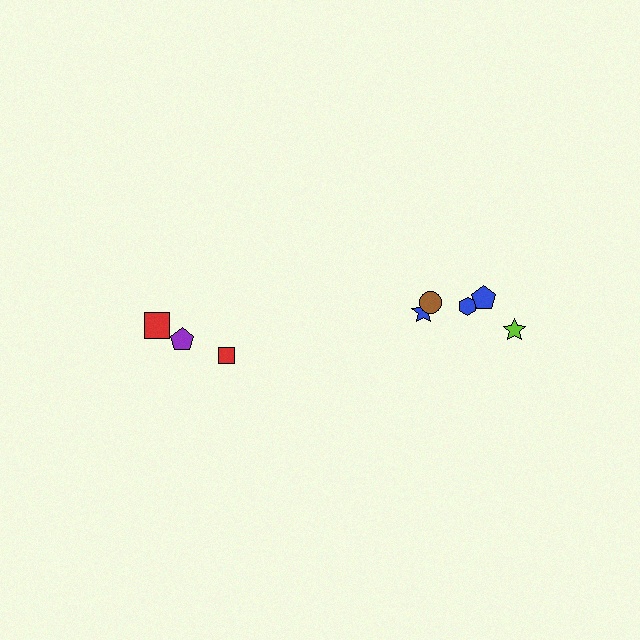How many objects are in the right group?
There are 5 objects.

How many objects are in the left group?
There are 3 objects.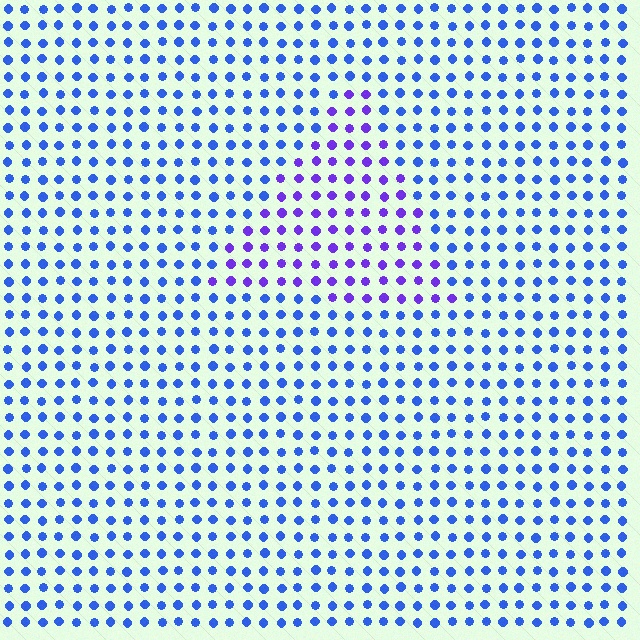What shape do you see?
I see a triangle.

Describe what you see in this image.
The image is filled with small blue elements in a uniform arrangement. A triangle-shaped region is visible where the elements are tinted to a slightly different hue, forming a subtle color boundary.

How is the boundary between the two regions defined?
The boundary is defined purely by a slight shift in hue (about 38 degrees). Spacing, size, and orientation are identical on both sides.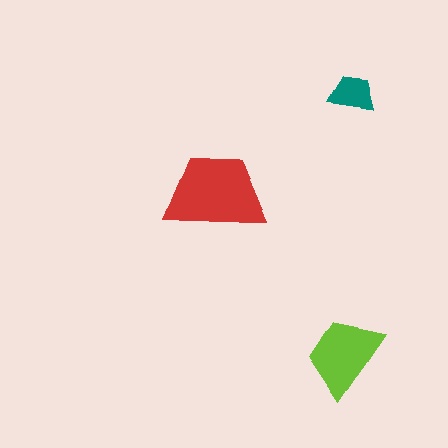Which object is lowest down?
The lime trapezoid is bottommost.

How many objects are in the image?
There are 3 objects in the image.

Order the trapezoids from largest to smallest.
the red one, the lime one, the teal one.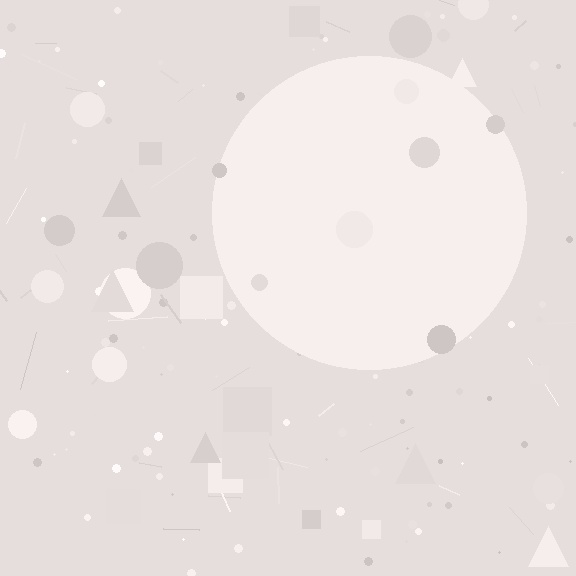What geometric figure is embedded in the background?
A circle is embedded in the background.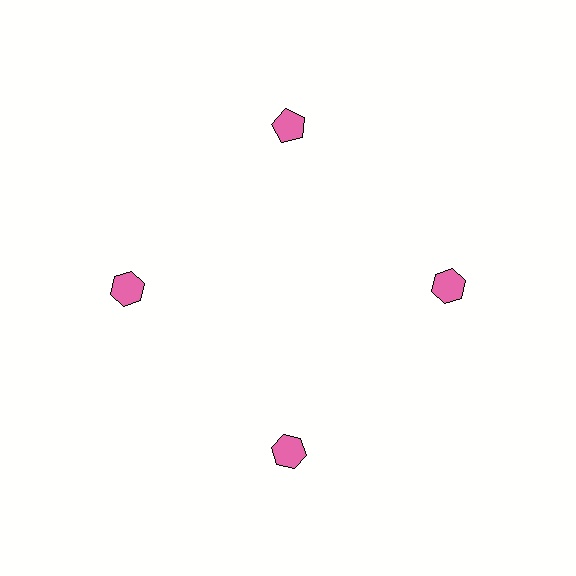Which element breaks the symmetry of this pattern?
The pink pentagon at roughly the 12 o'clock position breaks the symmetry. All other shapes are pink hexagons.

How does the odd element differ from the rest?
It has a different shape: pentagon instead of hexagon.